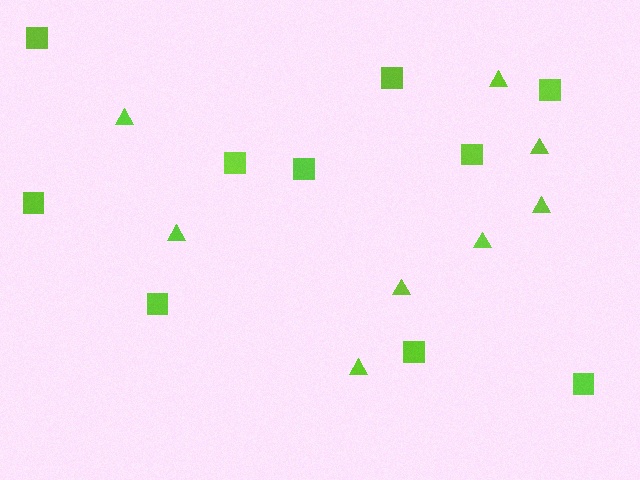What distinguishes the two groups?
There are 2 groups: one group of triangles (8) and one group of squares (10).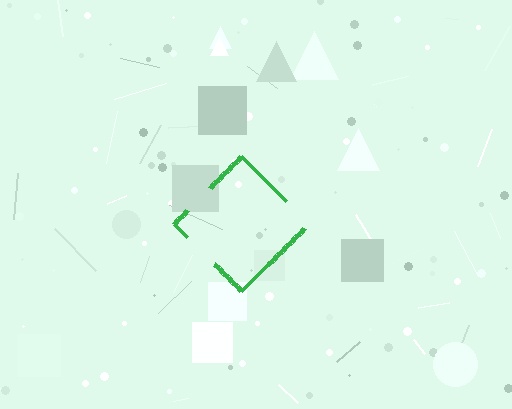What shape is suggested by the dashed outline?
The dashed outline suggests a diamond.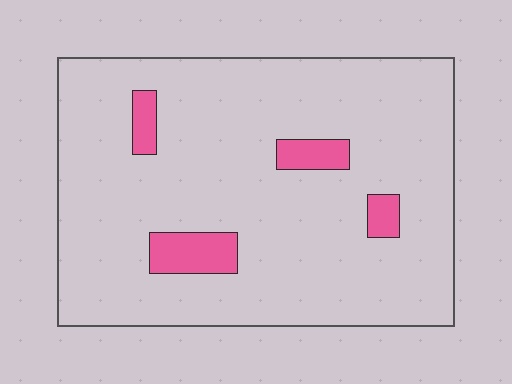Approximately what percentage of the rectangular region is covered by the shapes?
Approximately 10%.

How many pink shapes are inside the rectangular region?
4.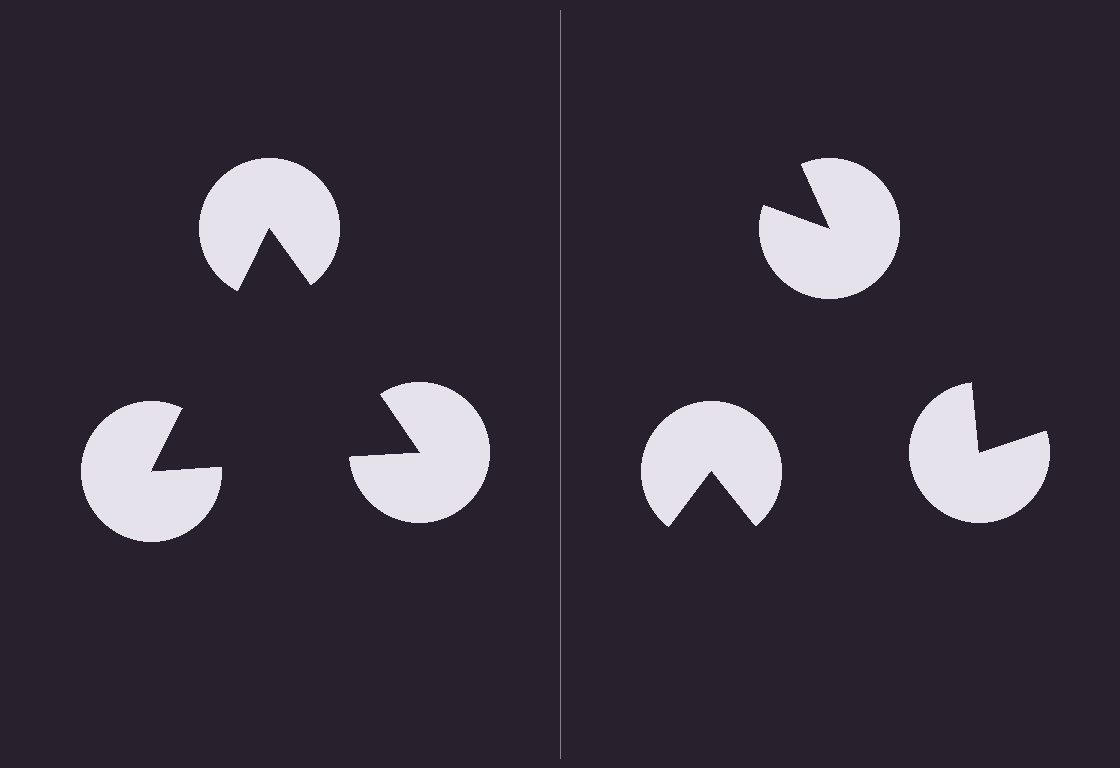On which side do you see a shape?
An illusory triangle appears on the left side. On the right side the wedge cuts are rotated, so no coherent shape forms.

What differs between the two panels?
The pac-man discs are positioned identically on both sides; only the wedge orientations differ. On the left they align to a triangle; on the right they are misaligned.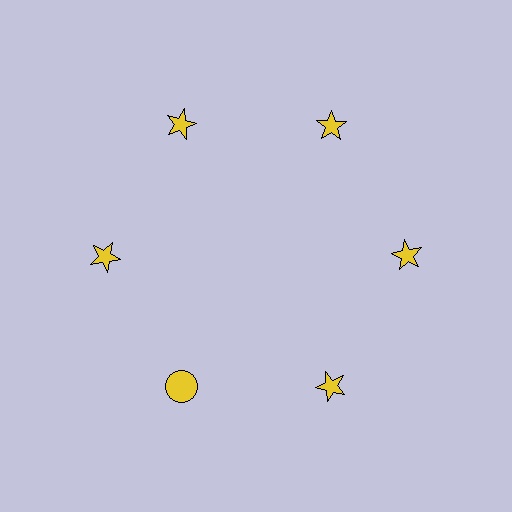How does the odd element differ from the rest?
It has a different shape: circle instead of star.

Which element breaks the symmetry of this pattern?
The yellow circle at roughly the 7 o'clock position breaks the symmetry. All other shapes are yellow stars.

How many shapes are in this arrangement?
There are 6 shapes arranged in a ring pattern.